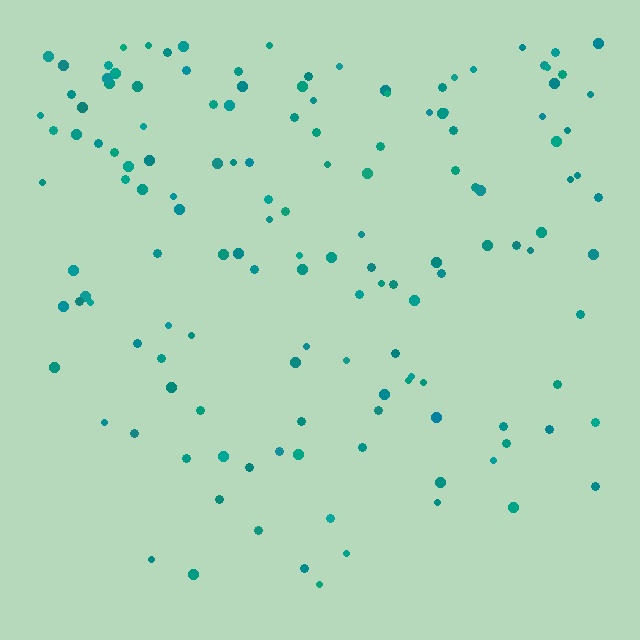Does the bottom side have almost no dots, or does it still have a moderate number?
Still a moderate number, just noticeably fewer than the top.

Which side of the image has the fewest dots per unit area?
The bottom.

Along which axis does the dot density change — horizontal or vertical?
Vertical.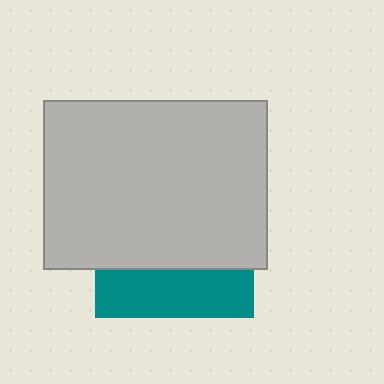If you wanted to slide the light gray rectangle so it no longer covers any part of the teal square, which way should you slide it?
Slide it up — that is the most direct way to separate the two shapes.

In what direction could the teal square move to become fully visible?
The teal square could move down. That would shift it out from behind the light gray rectangle entirely.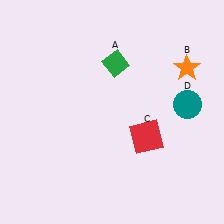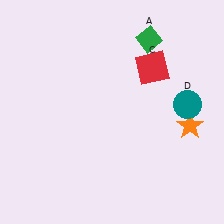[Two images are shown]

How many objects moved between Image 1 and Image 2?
3 objects moved between the two images.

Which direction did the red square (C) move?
The red square (C) moved up.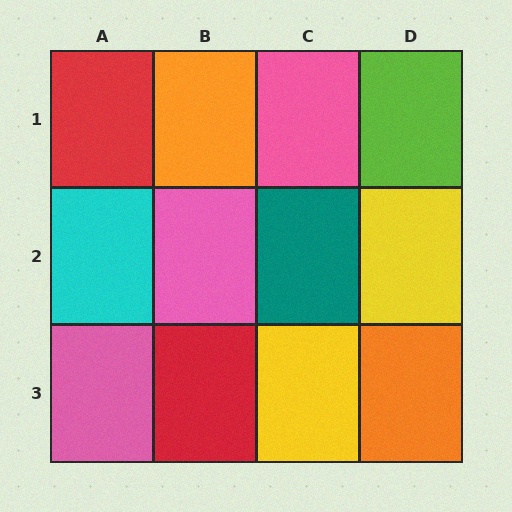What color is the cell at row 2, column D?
Yellow.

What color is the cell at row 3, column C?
Yellow.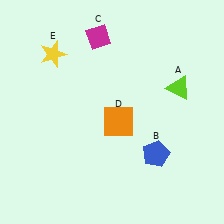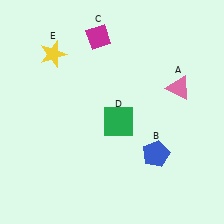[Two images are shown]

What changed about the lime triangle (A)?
In Image 1, A is lime. In Image 2, it changed to pink.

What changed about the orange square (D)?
In Image 1, D is orange. In Image 2, it changed to green.